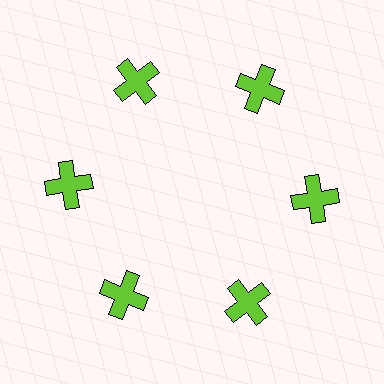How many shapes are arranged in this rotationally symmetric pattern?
There are 6 shapes, arranged in 6 groups of 1.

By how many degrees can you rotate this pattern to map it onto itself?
The pattern maps onto itself every 60 degrees of rotation.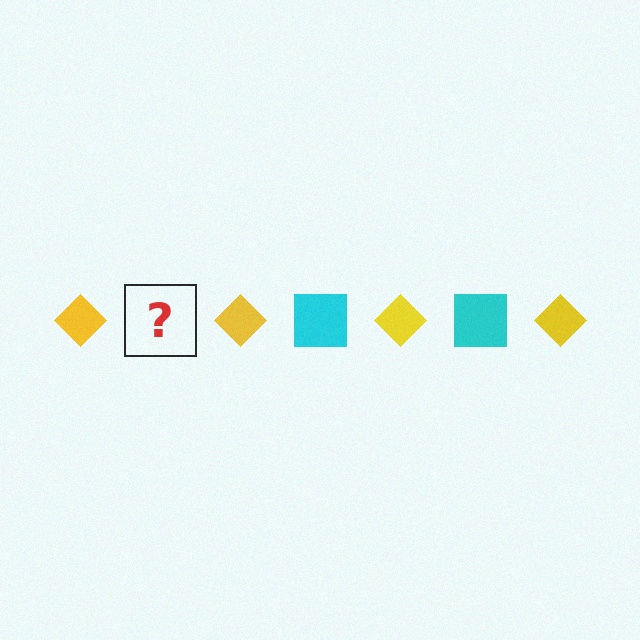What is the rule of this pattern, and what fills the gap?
The rule is that the pattern alternates between yellow diamond and cyan square. The gap should be filled with a cyan square.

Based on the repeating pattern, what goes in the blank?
The blank should be a cyan square.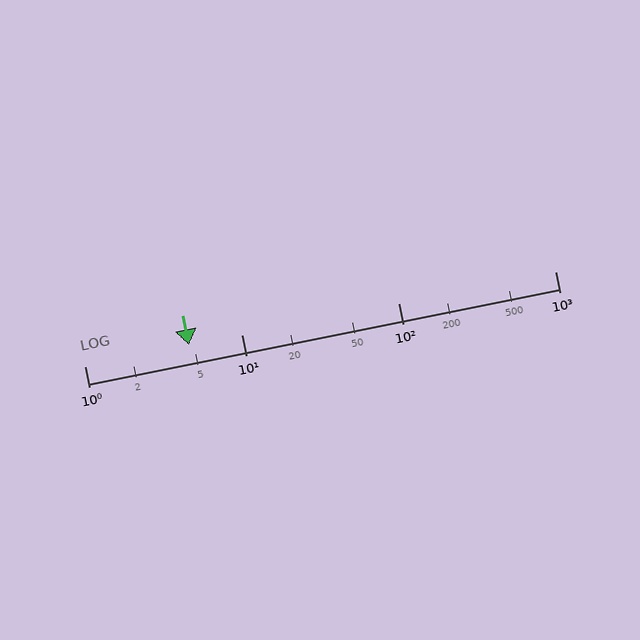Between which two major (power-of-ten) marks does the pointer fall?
The pointer is between 1 and 10.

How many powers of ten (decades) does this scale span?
The scale spans 3 decades, from 1 to 1000.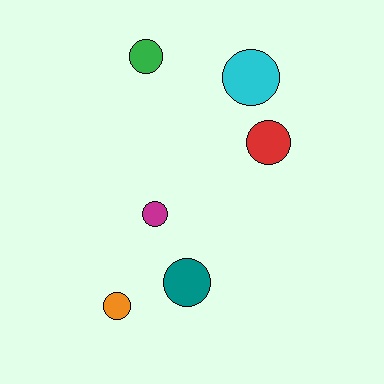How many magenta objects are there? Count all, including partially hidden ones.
There is 1 magenta object.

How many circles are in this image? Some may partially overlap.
There are 6 circles.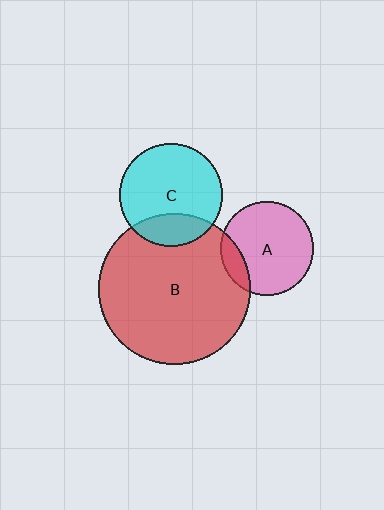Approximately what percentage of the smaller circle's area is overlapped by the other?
Approximately 25%.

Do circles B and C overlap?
Yes.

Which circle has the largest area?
Circle B (red).